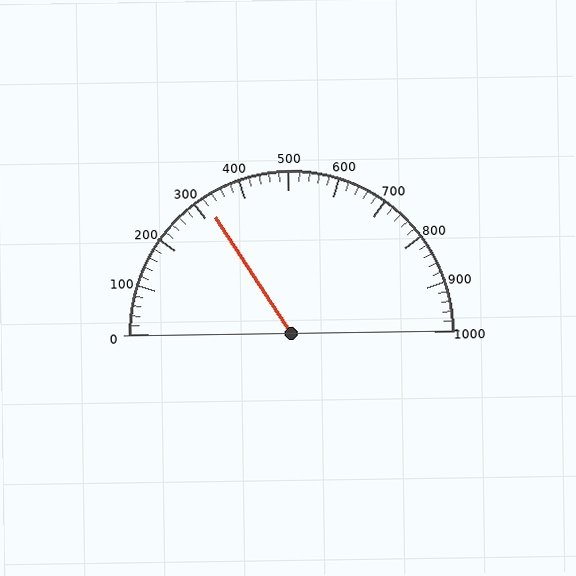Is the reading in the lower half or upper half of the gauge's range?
The reading is in the lower half of the range (0 to 1000).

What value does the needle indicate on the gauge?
The needle indicates approximately 320.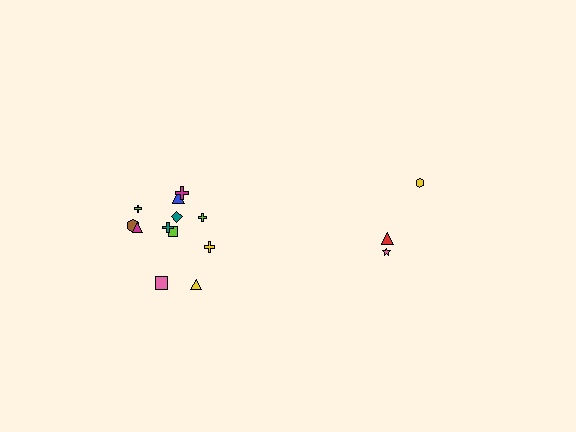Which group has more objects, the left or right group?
The left group.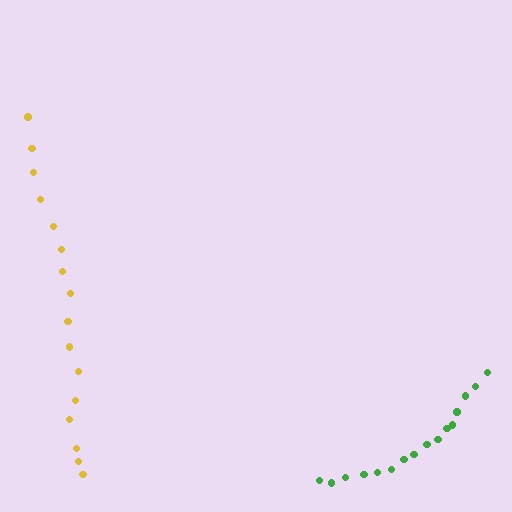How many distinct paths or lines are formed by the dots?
There are 2 distinct paths.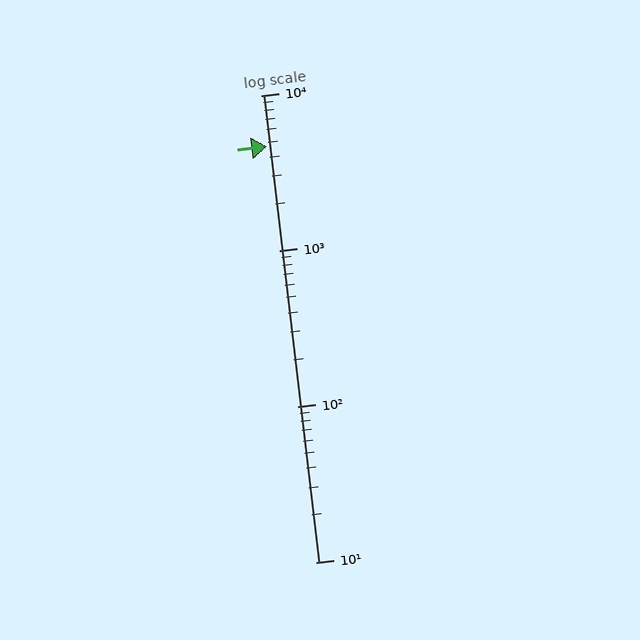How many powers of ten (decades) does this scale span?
The scale spans 3 decades, from 10 to 10000.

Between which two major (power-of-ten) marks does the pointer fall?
The pointer is between 1000 and 10000.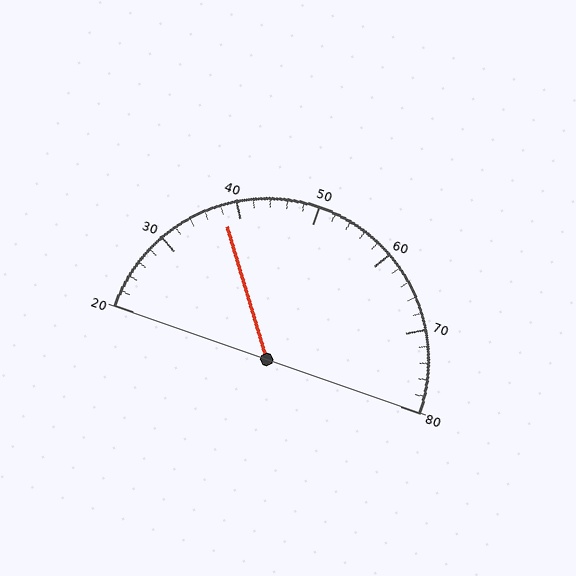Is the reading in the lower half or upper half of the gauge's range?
The reading is in the lower half of the range (20 to 80).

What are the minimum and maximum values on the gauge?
The gauge ranges from 20 to 80.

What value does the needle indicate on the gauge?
The needle indicates approximately 38.